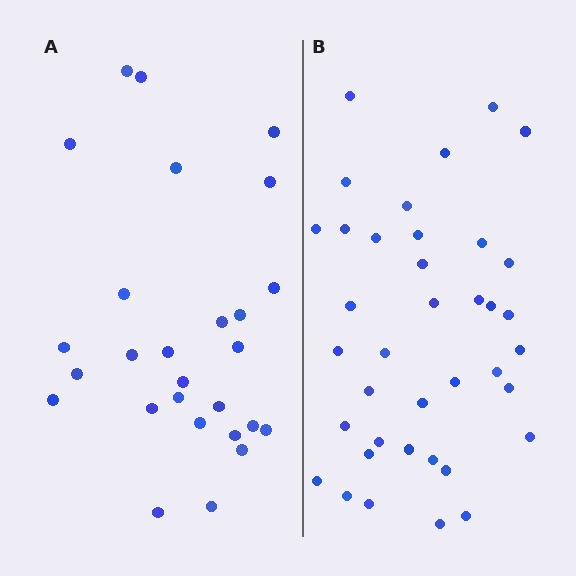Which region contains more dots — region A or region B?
Region B (the right region) has more dots.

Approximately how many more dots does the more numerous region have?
Region B has roughly 12 or so more dots than region A.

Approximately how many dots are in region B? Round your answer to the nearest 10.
About 40 dots. (The exact count is 38, which rounds to 40.)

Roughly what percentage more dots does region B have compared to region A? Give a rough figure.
About 40% more.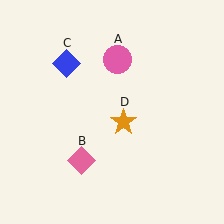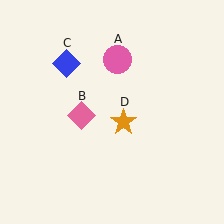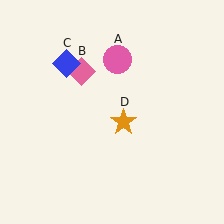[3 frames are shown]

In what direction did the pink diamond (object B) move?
The pink diamond (object B) moved up.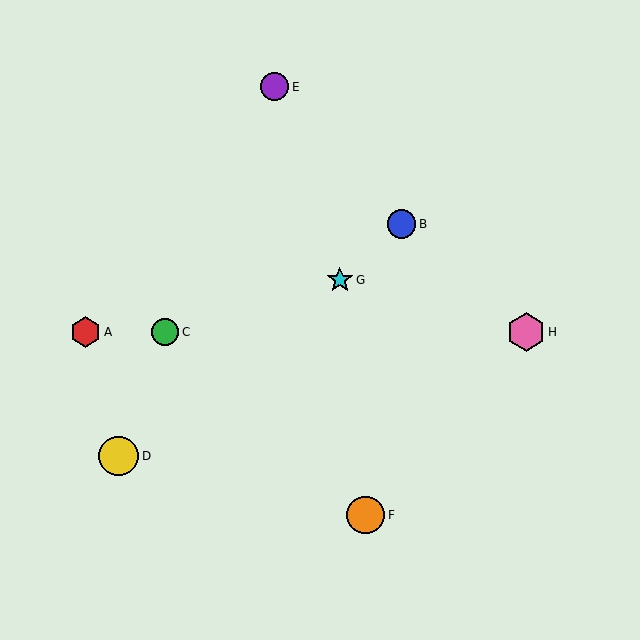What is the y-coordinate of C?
Object C is at y≈332.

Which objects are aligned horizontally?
Objects A, C, H are aligned horizontally.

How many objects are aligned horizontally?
3 objects (A, C, H) are aligned horizontally.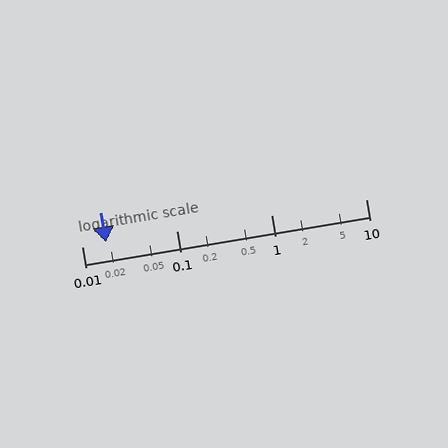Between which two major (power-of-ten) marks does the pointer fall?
The pointer is between 0.01 and 0.1.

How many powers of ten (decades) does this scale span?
The scale spans 3 decades, from 0.01 to 10.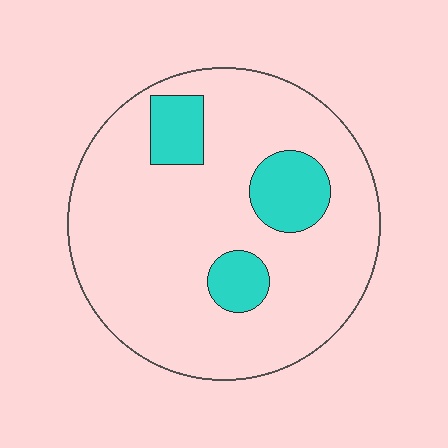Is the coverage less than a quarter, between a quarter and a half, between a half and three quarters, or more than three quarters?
Less than a quarter.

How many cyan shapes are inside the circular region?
3.